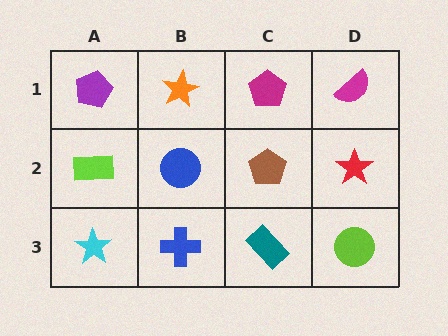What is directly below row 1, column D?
A red star.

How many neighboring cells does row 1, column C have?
3.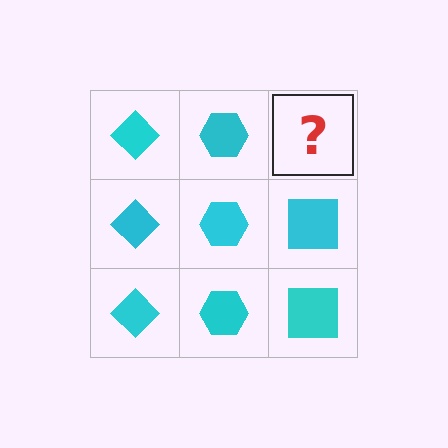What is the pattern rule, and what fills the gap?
The rule is that each column has a consistent shape. The gap should be filled with a cyan square.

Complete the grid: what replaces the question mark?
The question mark should be replaced with a cyan square.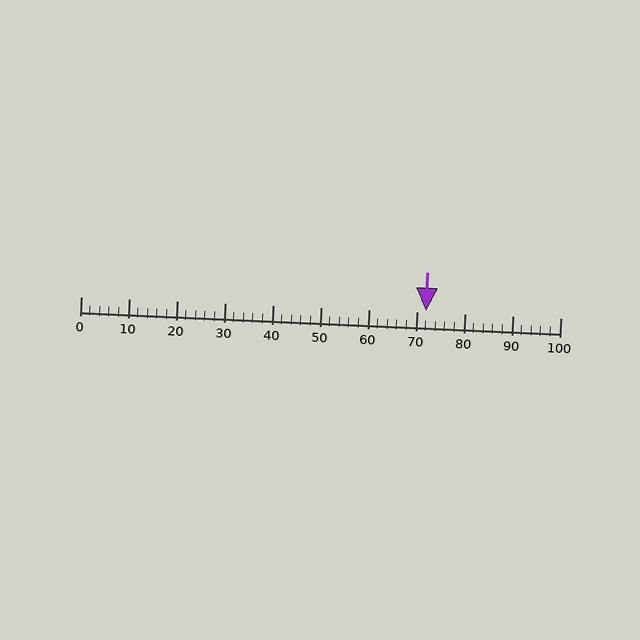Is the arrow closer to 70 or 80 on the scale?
The arrow is closer to 70.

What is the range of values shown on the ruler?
The ruler shows values from 0 to 100.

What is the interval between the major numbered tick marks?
The major tick marks are spaced 10 units apart.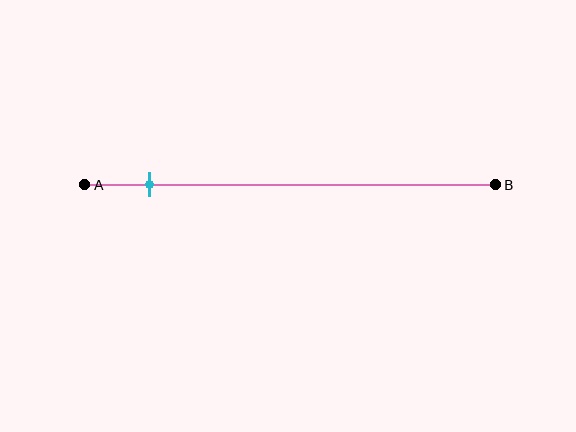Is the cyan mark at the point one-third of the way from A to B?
No, the mark is at about 15% from A, not at the 33% one-third point.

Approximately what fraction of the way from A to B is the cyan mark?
The cyan mark is approximately 15% of the way from A to B.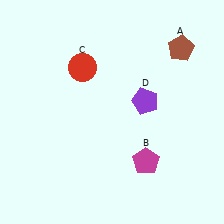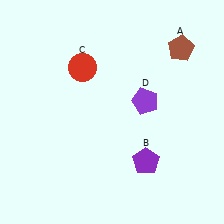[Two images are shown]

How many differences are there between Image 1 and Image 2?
There is 1 difference between the two images.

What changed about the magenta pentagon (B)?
In Image 1, B is magenta. In Image 2, it changed to purple.